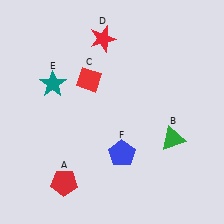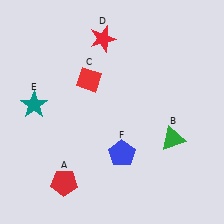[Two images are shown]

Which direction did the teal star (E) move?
The teal star (E) moved down.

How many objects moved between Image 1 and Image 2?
1 object moved between the two images.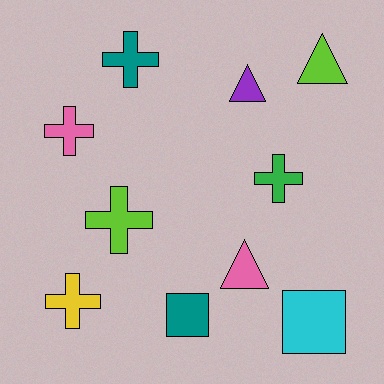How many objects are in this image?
There are 10 objects.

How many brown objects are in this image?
There are no brown objects.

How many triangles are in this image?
There are 3 triangles.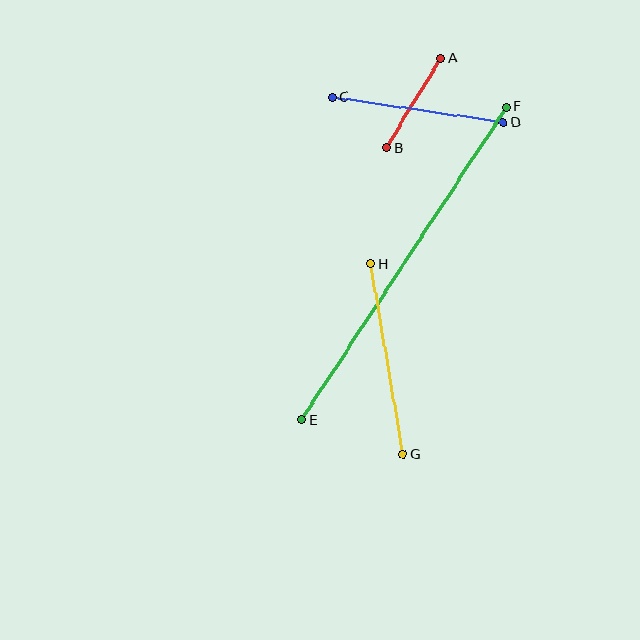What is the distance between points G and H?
The distance is approximately 193 pixels.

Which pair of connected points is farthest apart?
Points E and F are farthest apart.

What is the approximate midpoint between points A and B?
The midpoint is at approximately (414, 103) pixels.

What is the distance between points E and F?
The distance is approximately 374 pixels.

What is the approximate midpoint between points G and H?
The midpoint is at approximately (387, 359) pixels.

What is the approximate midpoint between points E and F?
The midpoint is at approximately (404, 263) pixels.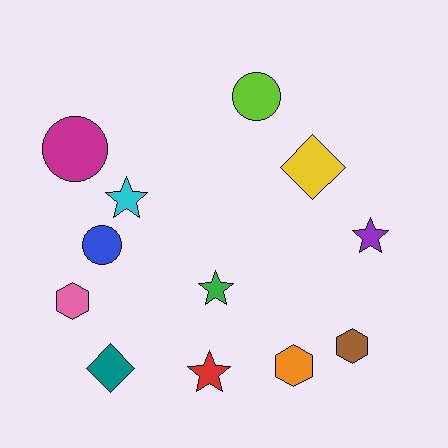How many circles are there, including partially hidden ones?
There are 3 circles.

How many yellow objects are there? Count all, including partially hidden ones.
There is 1 yellow object.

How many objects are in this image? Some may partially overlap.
There are 12 objects.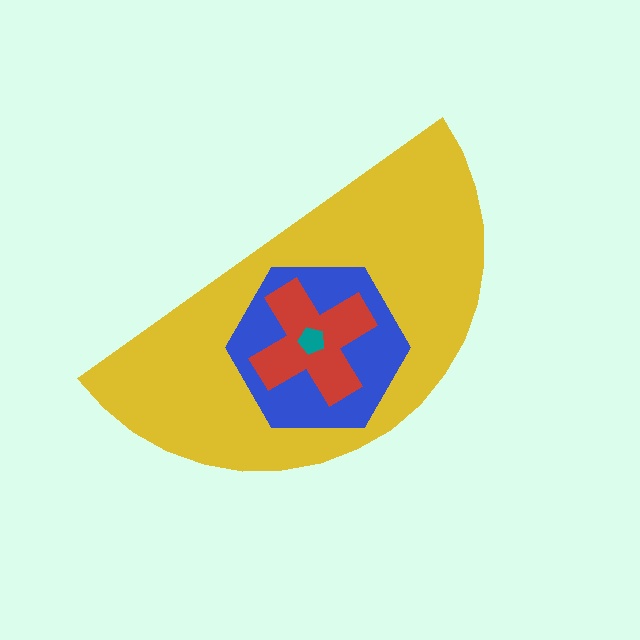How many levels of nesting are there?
4.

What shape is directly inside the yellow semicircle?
The blue hexagon.